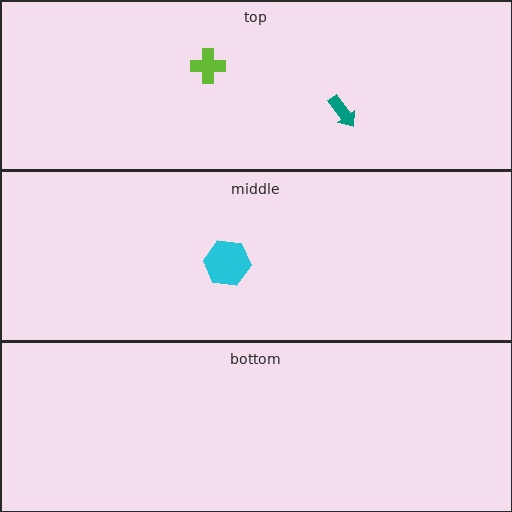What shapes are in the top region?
The lime cross, the teal arrow.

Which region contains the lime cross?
The top region.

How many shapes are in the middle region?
1.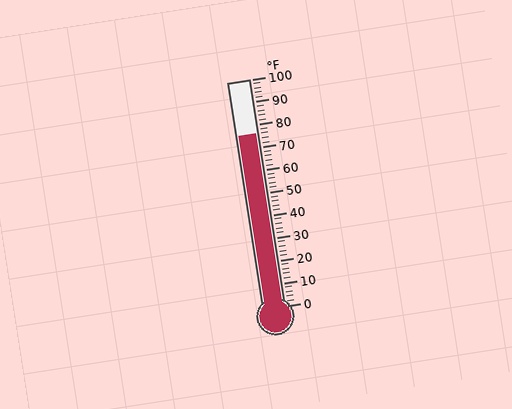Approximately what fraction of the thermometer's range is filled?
The thermometer is filled to approximately 75% of its range.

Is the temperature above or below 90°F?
The temperature is below 90°F.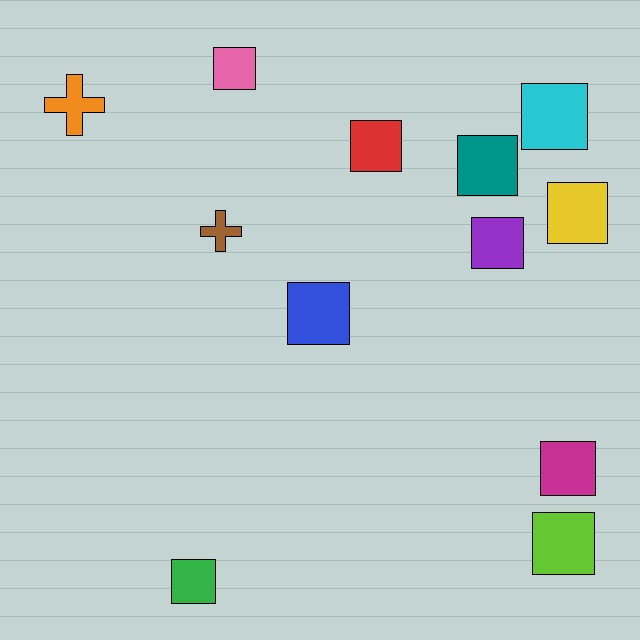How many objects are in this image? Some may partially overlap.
There are 12 objects.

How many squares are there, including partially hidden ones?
There are 10 squares.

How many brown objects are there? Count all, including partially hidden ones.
There is 1 brown object.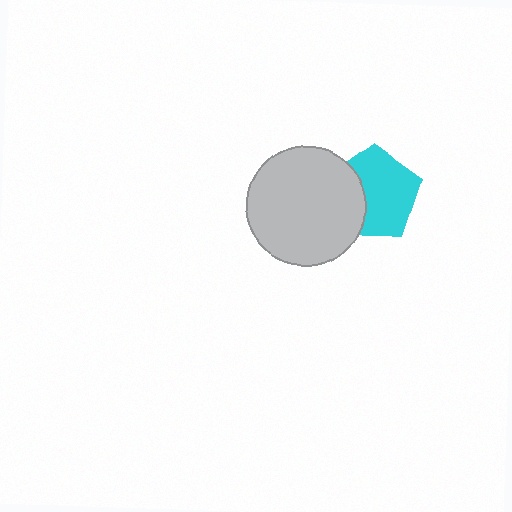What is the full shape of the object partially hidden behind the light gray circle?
The partially hidden object is a cyan pentagon.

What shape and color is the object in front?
The object in front is a light gray circle.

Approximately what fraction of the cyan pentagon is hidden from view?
Roughly 33% of the cyan pentagon is hidden behind the light gray circle.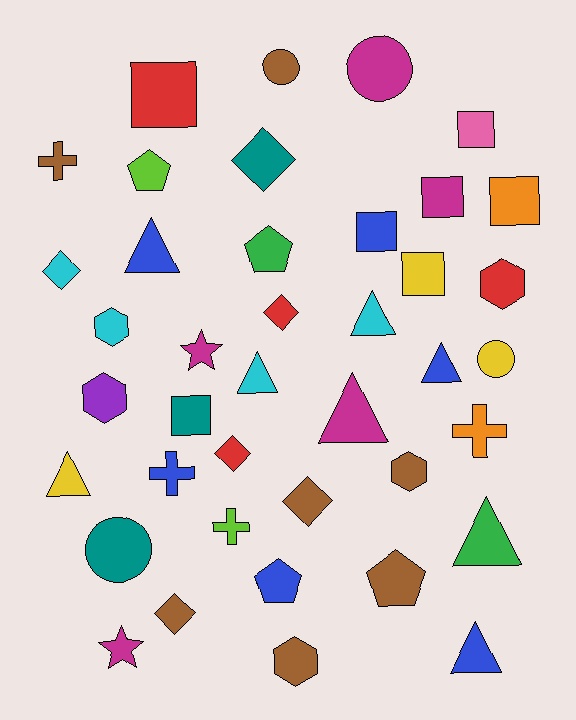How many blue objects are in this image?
There are 6 blue objects.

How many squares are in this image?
There are 7 squares.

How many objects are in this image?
There are 40 objects.